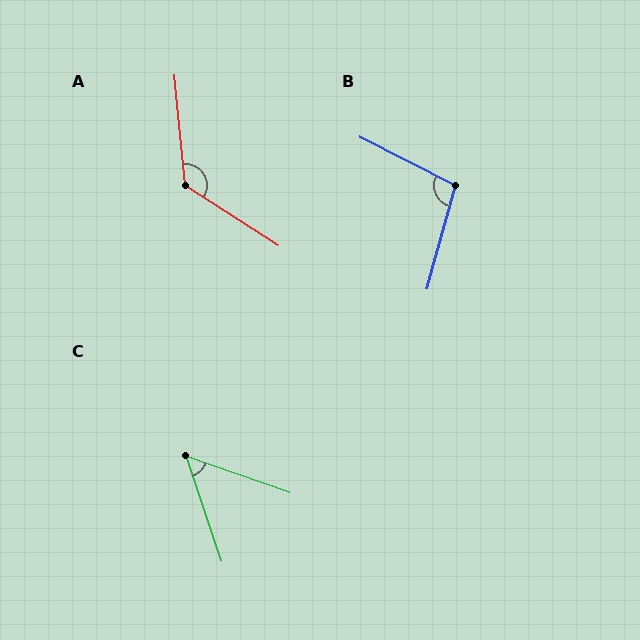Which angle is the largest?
A, at approximately 128 degrees.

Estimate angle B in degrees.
Approximately 102 degrees.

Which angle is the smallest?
C, at approximately 52 degrees.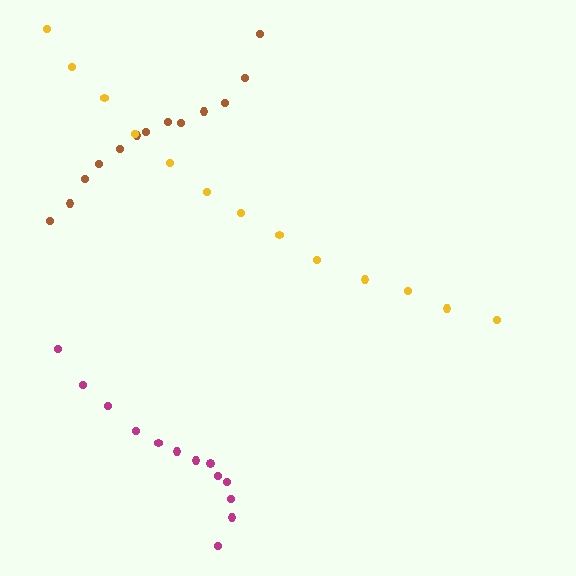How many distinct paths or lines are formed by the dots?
There are 3 distinct paths.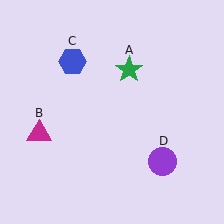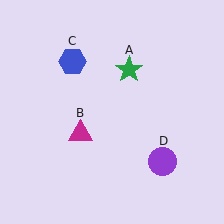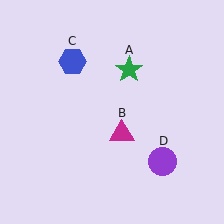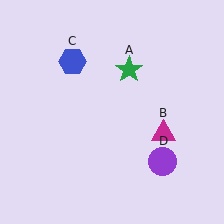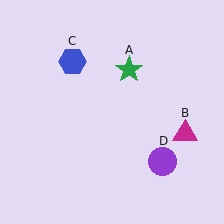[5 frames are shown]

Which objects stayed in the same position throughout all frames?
Green star (object A) and blue hexagon (object C) and purple circle (object D) remained stationary.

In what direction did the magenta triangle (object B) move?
The magenta triangle (object B) moved right.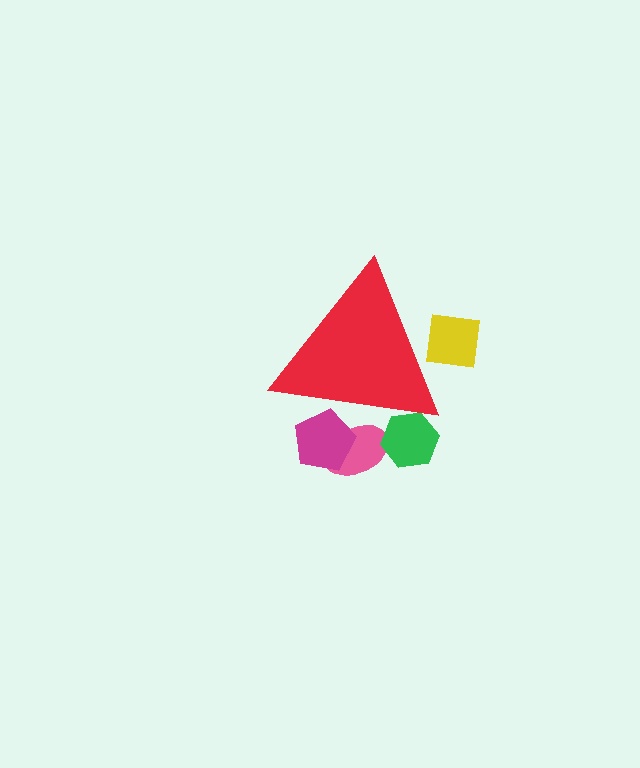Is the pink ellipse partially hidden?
Yes, the pink ellipse is partially hidden behind the red triangle.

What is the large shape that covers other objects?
A red triangle.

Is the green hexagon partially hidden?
Yes, the green hexagon is partially hidden behind the red triangle.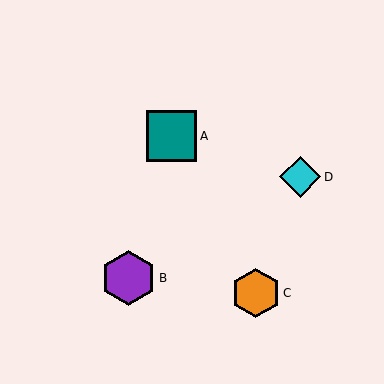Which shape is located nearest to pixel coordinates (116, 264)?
The purple hexagon (labeled B) at (128, 278) is nearest to that location.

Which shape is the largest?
The purple hexagon (labeled B) is the largest.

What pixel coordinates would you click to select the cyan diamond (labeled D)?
Click at (300, 177) to select the cyan diamond D.